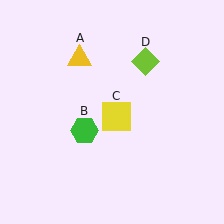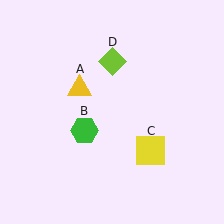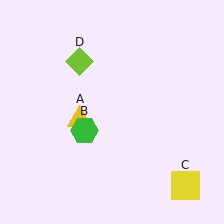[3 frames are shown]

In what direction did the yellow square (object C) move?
The yellow square (object C) moved down and to the right.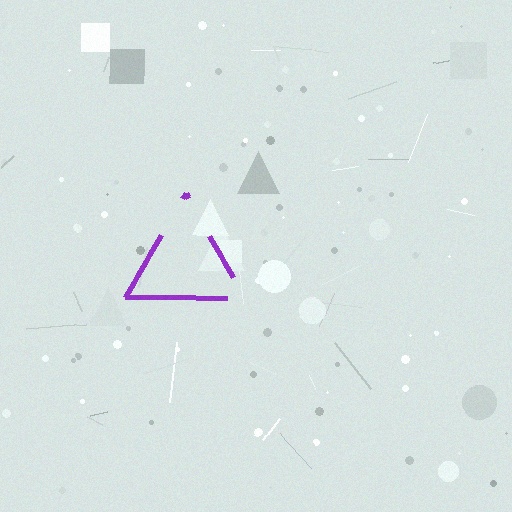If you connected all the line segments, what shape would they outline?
They would outline a triangle.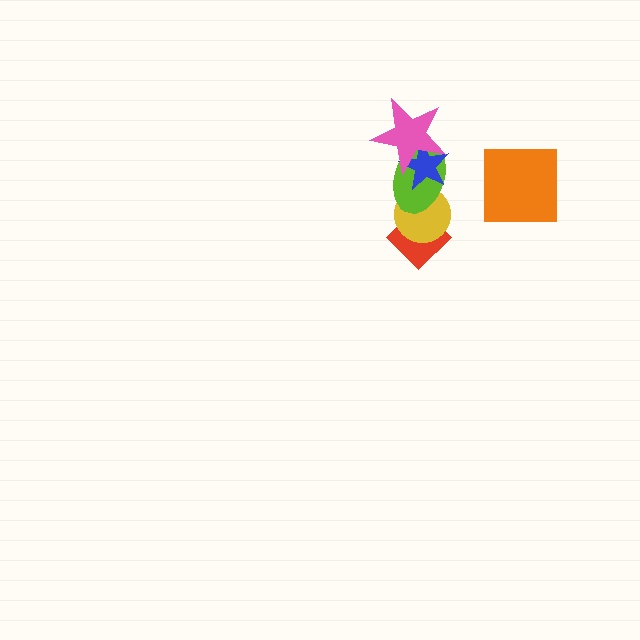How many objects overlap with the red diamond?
2 objects overlap with the red diamond.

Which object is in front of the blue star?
The pink star is in front of the blue star.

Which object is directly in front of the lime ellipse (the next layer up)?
The blue star is directly in front of the lime ellipse.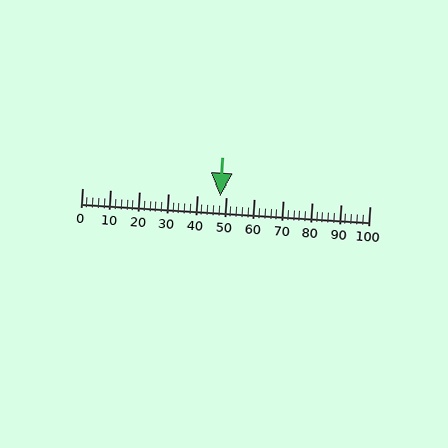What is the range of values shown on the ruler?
The ruler shows values from 0 to 100.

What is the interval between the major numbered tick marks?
The major tick marks are spaced 10 units apart.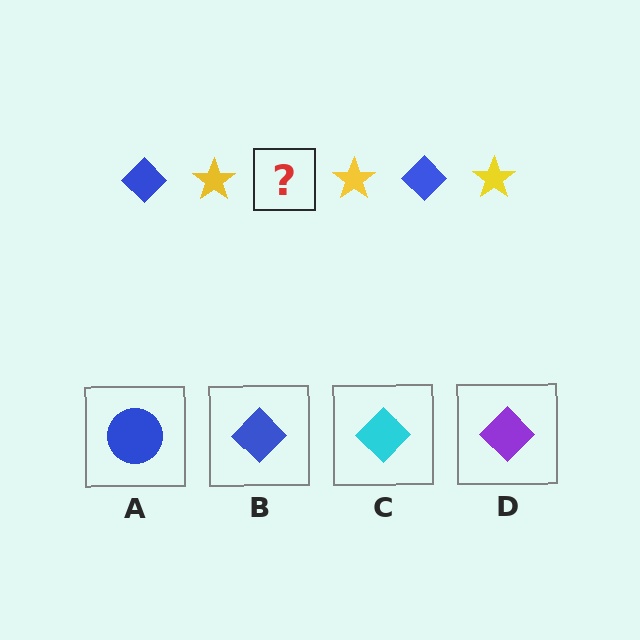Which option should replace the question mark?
Option B.